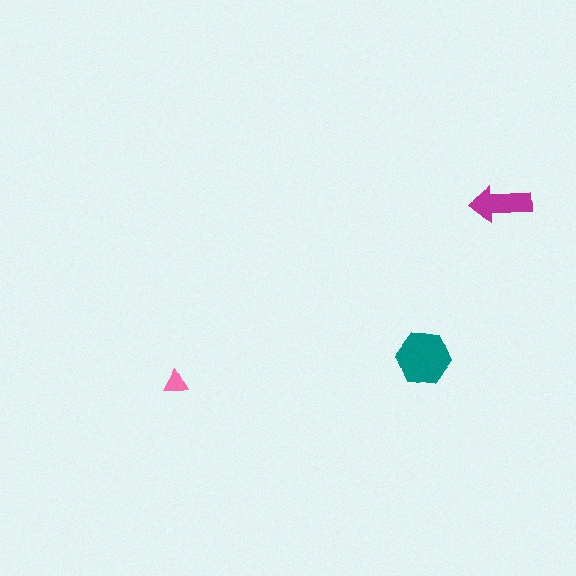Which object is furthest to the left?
The pink triangle is leftmost.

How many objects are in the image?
There are 3 objects in the image.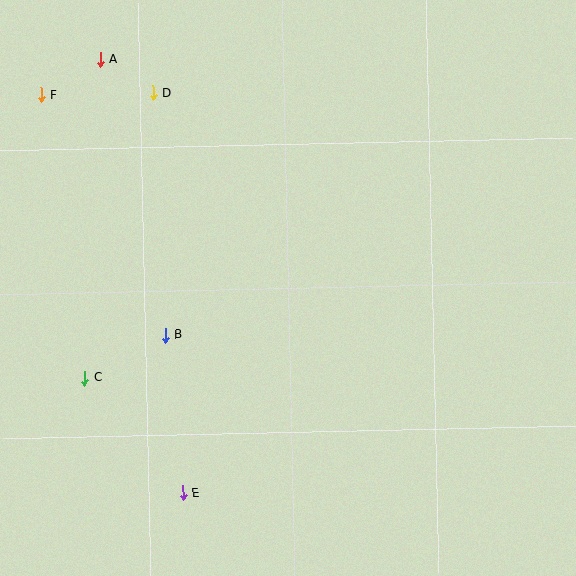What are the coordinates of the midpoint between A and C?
The midpoint between A and C is at (92, 219).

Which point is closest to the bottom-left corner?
Point E is closest to the bottom-left corner.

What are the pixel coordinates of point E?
Point E is at (183, 493).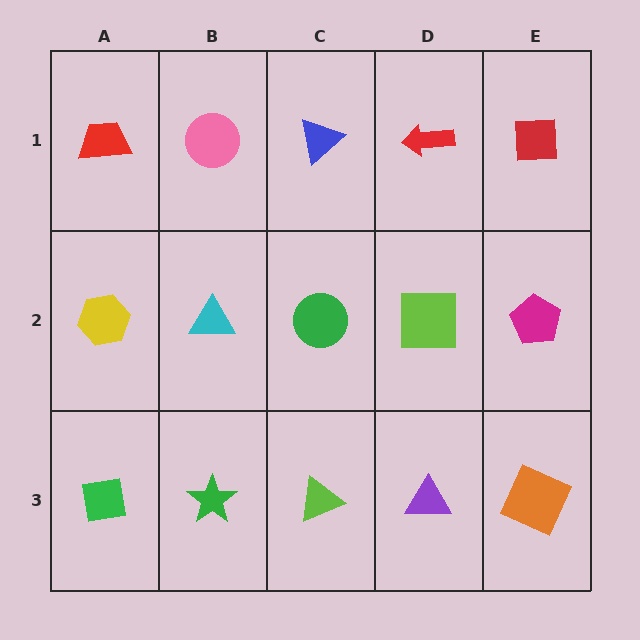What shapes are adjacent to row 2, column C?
A blue triangle (row 1, column C), a lime triangle (row 3, column C), a cyan triangle (row 2, column B), a lime square (row 2, column D).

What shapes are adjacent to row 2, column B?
A pink circle (row 1, column B), a green star (row 3, column B), a yellow hexagon (row 2, column A), a green circle (row 2, column C).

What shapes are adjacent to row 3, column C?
A green circle (row 2, column C), a green star (row 3, column B), a purple triangle (row 3, column D).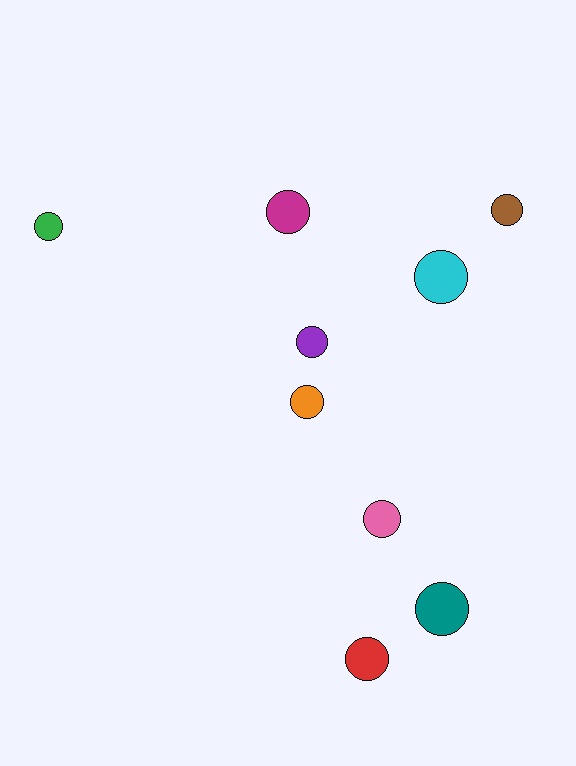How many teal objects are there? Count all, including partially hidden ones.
There is 1 teal object.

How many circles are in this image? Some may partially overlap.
There are 9 circles.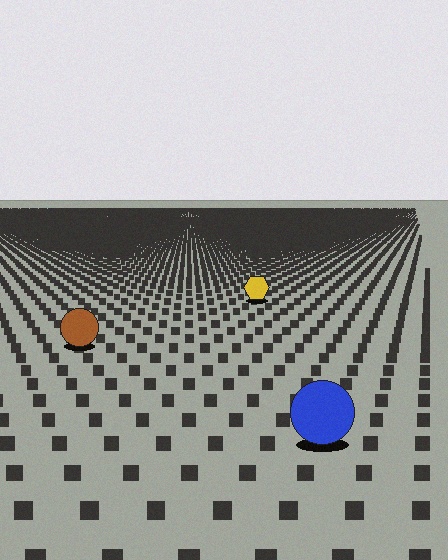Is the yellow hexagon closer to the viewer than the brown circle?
No. The brown circle is closer — you can tell from the texture gradient: the ground texture is coarser near it.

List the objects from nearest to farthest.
From nearest to farthest: the blue circle, the brown circle, the yellow hexagon.